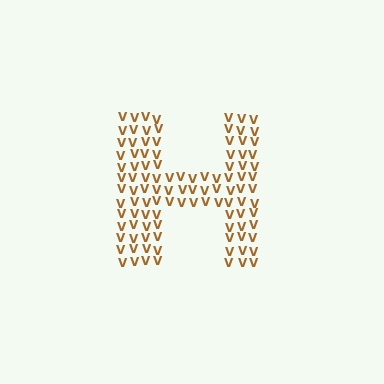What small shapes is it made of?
It is made of small letter V's.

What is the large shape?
The large shape is the letter H.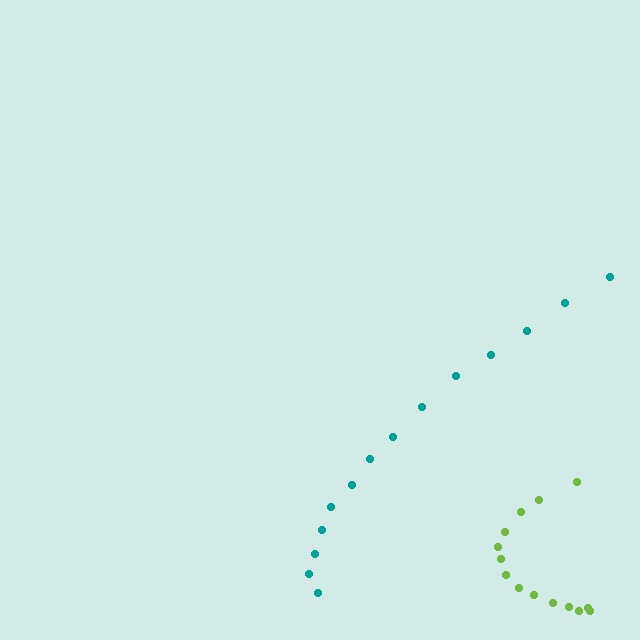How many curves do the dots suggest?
There are 2 distinct paths.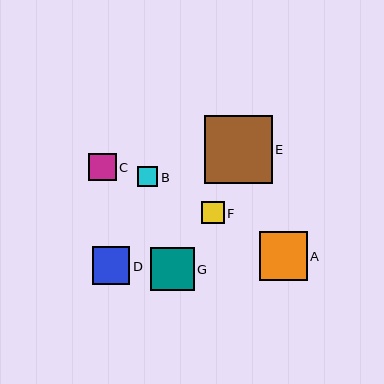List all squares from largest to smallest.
From largest to smallest: E, A, G, D, C, F, B.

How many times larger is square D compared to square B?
Square D is approximately 1.9 times the size of square B.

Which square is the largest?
Square E is the largest with a size of approximately 68 pixels.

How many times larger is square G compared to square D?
Square G is approximately 1.2 times the size of square D.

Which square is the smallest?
Square B is the smallest with a size of approximately 20 pixels.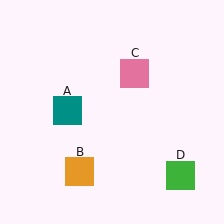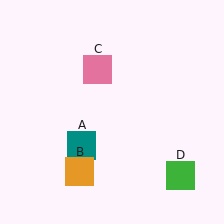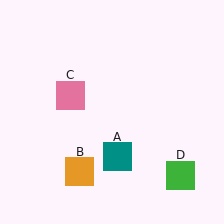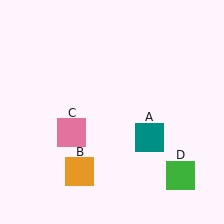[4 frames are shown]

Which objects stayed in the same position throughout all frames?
Orange square (object B) and green square (object D) remained stationary.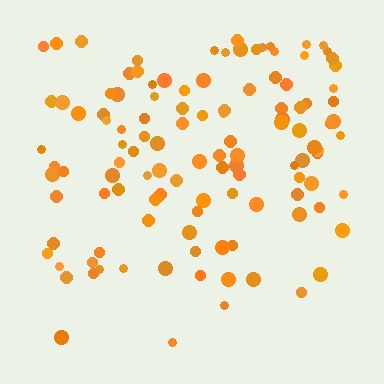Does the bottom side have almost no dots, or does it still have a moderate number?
Still a moderate number, just noticeably fewer than the top.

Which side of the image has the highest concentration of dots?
The top.